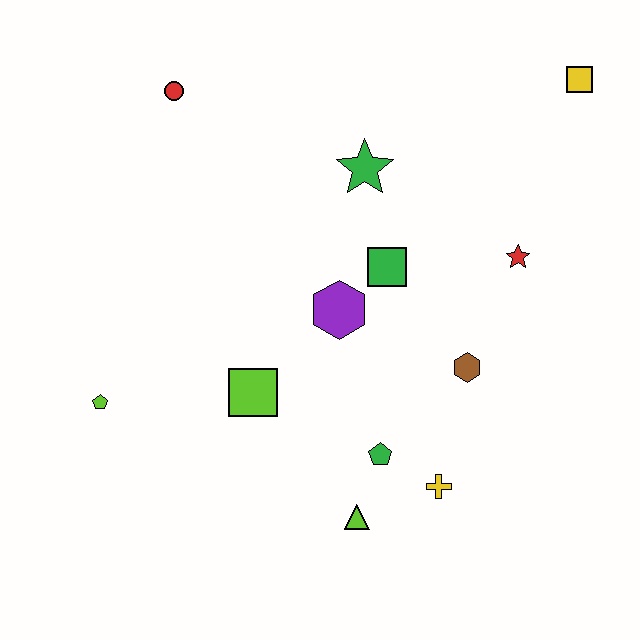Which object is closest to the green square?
The purple hexagon is closest to the green square.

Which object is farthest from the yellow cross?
The red circle is farthest from the yellow cross.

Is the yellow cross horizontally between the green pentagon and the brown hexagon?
Yes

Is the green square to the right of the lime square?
Yes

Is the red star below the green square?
No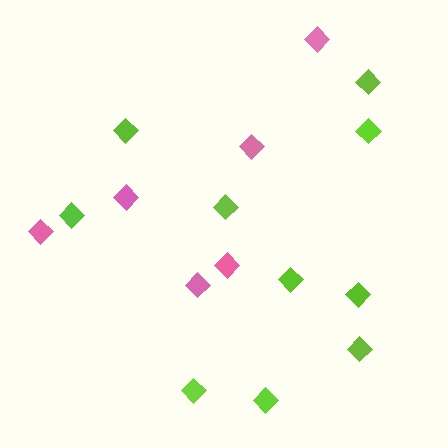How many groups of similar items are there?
There are 2 groups: one group of pink diamonds (6) and one group of lime diamonds (10).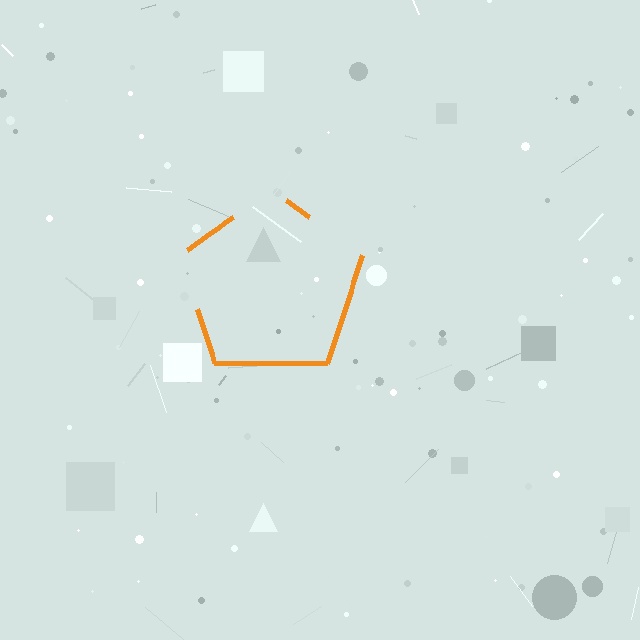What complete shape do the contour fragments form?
The contour fragments form a pentagon.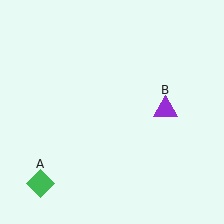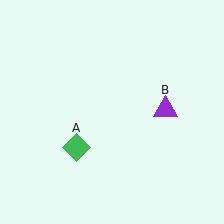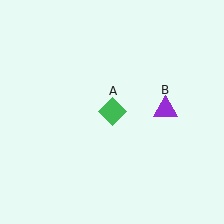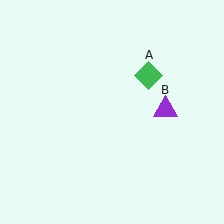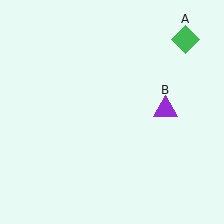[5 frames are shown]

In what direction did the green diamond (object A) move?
The green diamond (object A) moved up and to the right.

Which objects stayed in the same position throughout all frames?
Purple triangle (object B) remained stationary.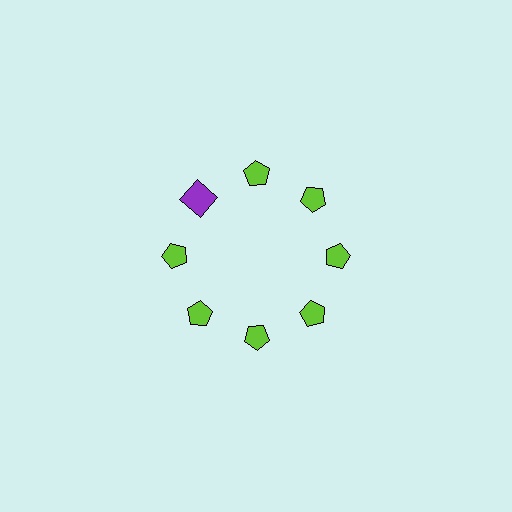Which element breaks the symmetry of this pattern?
The purple square at roughly the 10 o'clock position breaks the symmetry. All other shapes are lime pentagons.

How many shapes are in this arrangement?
There are 8 shapes arranged in a ring pattern.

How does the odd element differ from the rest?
It differs in both color (purple instead of lime) and shape (square instead of pentagon).